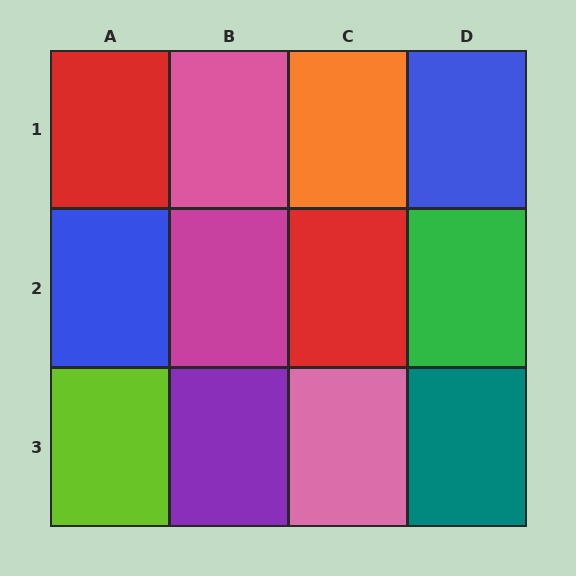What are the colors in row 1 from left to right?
Red, pink, orange, blue.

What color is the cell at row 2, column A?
Blue.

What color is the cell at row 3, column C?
Pink.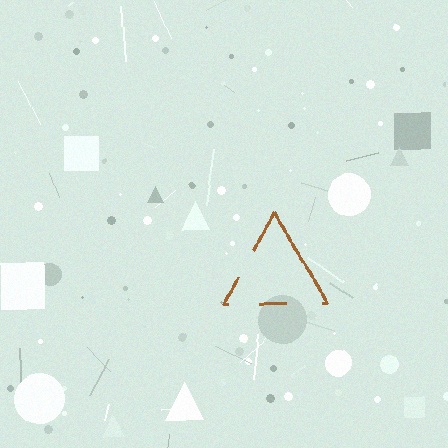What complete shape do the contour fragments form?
The contour fragments form a triangle.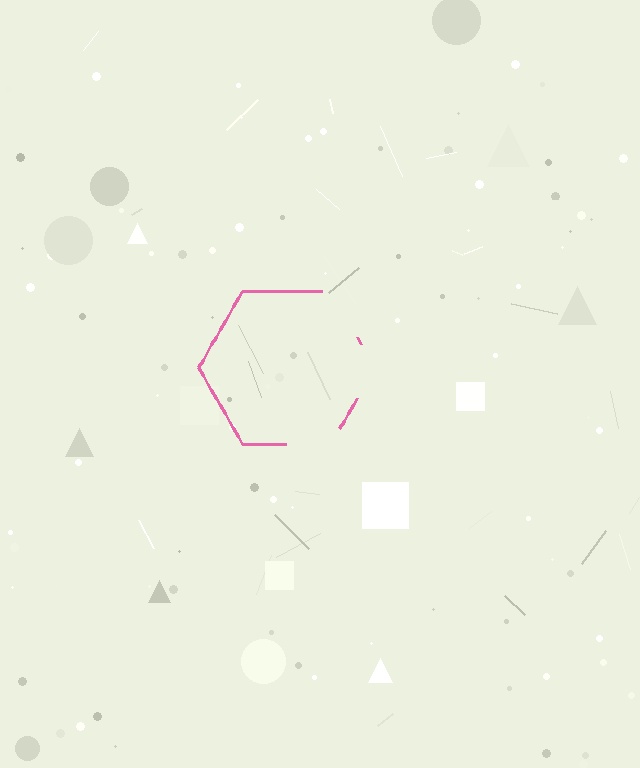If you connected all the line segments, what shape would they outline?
They would outline a hexagon.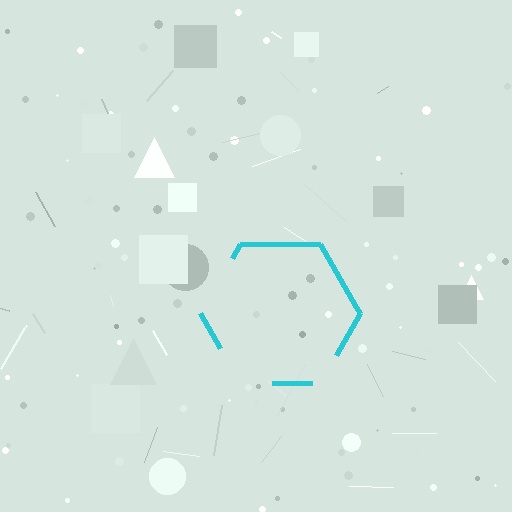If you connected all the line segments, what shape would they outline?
They would outline a hexagon.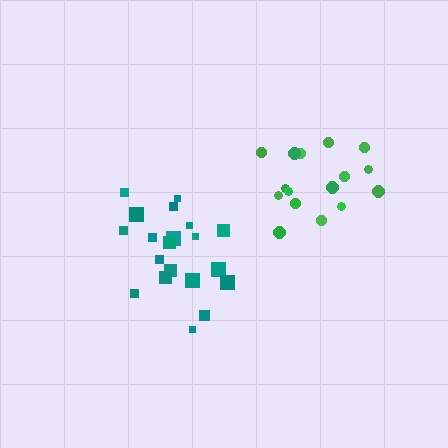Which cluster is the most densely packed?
Teal.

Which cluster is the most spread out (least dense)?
Green.